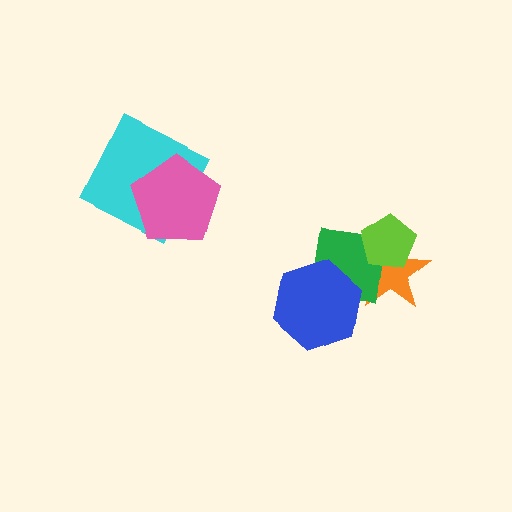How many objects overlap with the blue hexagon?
1 object overlaps with the blue hexagon.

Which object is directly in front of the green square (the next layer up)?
The blue hexagon is directly in front of the green square.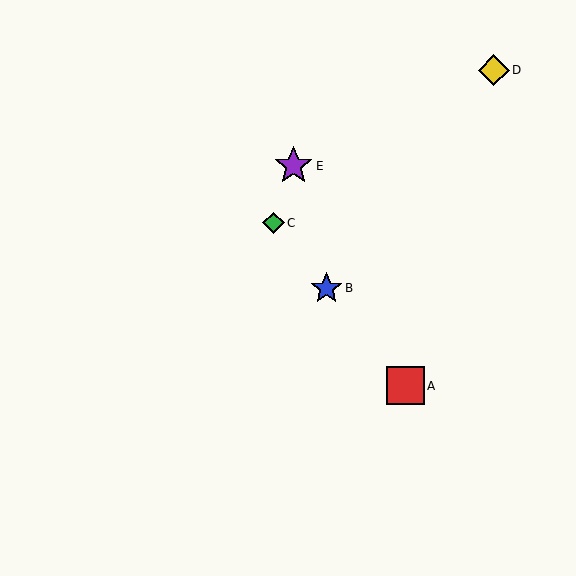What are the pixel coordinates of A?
Object A is at (405, 386).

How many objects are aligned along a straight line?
3 objects (A, B, C) are aligned along a straight line.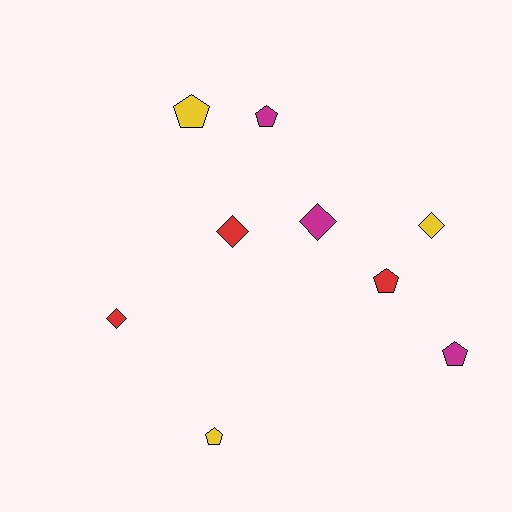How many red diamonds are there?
There are 2 red diamonds.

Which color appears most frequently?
Magenta, with 3 objects.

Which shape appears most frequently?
Pentagon, with 5 objects.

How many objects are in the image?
There are 9 objects.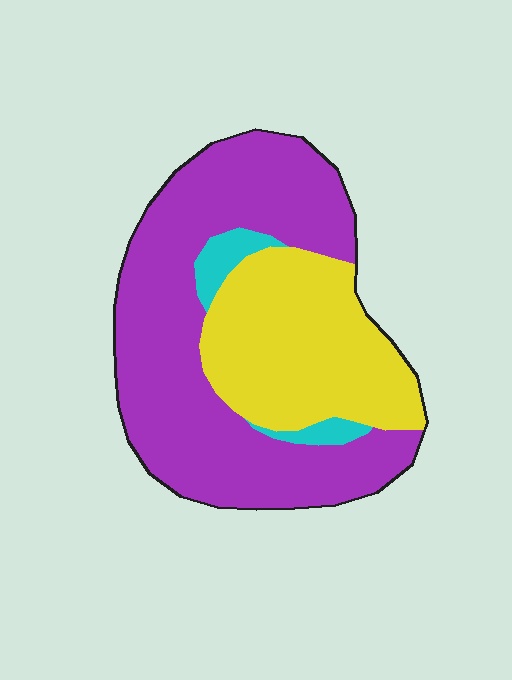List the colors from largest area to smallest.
From largest to smallest: purple, yellow, cyan.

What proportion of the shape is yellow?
Yellow takes up between a third and a half of the shape.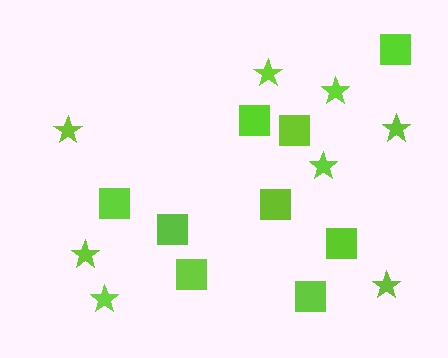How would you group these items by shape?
There are 2 groups: one group of squares (9) and one group of stars (8).